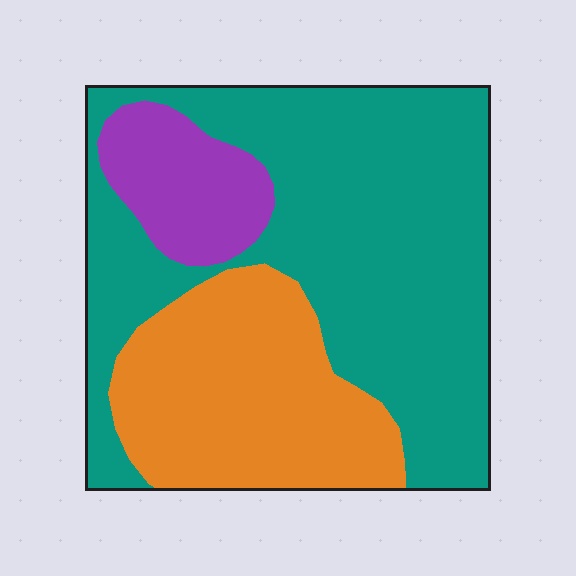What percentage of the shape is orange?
Orange covers 29% of the shape.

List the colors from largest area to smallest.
From largest to smallest: teal, orange, purple.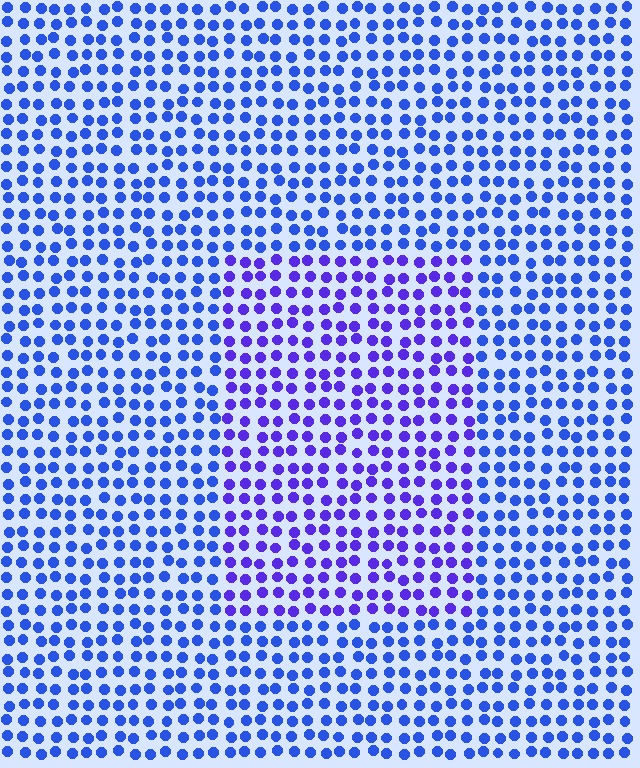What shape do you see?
I see a rectangle.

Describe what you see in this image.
The image is filled with small blue elements in a uniform arrangement. A rectangle-shaped region is visible where the elements are tinted to a slightly different hue, forming a subtle color boundary.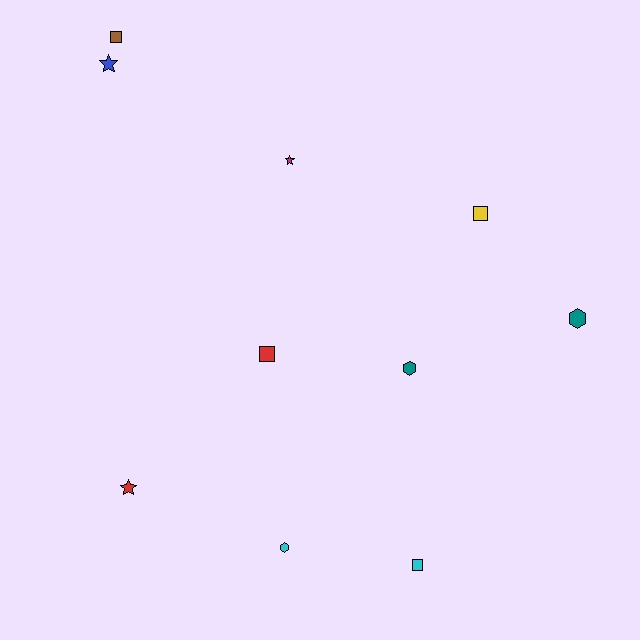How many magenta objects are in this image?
There is 1 magenta object.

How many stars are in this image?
There are 3 stars.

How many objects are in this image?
There are 10 objects.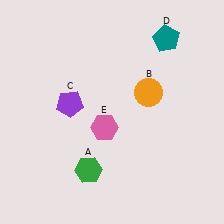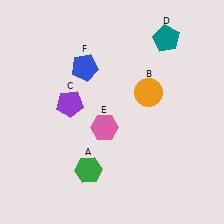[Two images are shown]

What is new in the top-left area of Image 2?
A blue pentagon (F) was added in the top-left area of Image 2.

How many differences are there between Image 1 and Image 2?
There is 1 difference between the two images.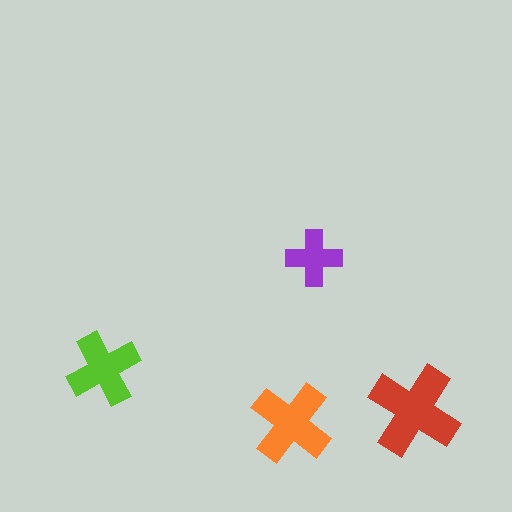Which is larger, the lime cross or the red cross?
The red one.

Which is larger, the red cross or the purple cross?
The red one.